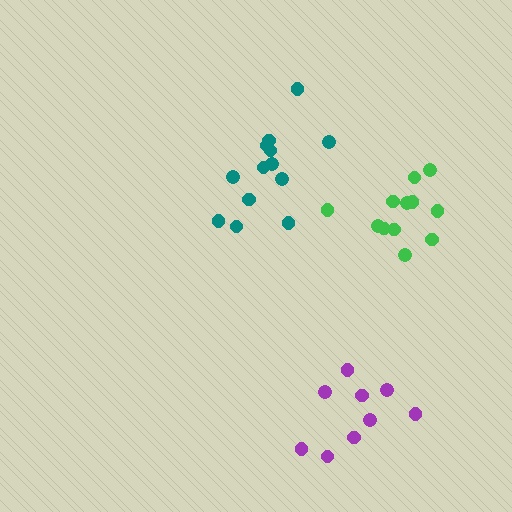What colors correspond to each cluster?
The clusters are colored: purple, teal, green.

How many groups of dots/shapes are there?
There are 3 groups.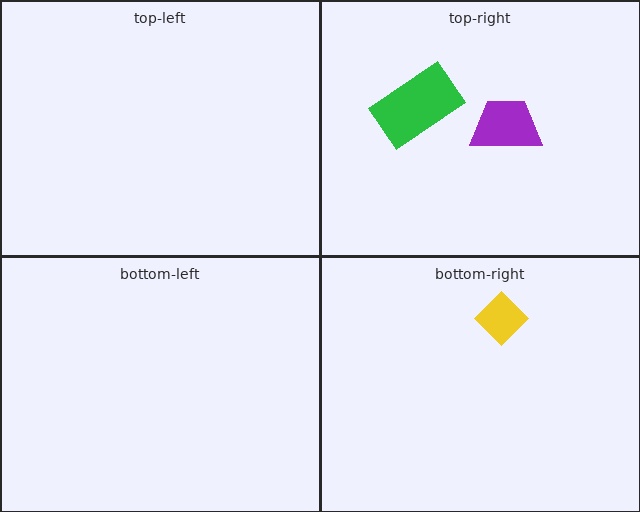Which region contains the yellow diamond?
The bottom-right region.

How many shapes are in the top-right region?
2.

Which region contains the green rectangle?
The top-right region.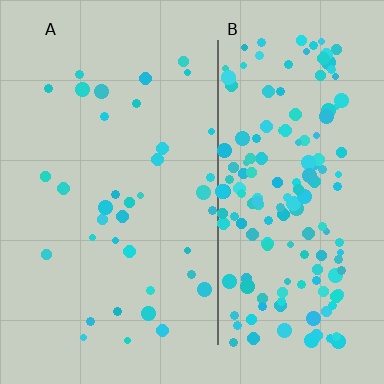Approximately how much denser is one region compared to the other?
Approximately 4.6× — region B over region A.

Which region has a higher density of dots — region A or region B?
B (the right).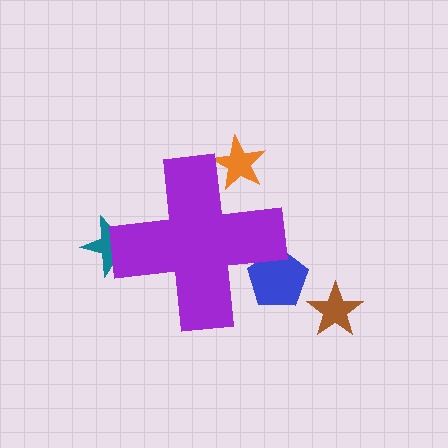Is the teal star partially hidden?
Yes, the teal star is partially hidden behind the purple cross.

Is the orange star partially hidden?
Yes, the orange star is partially hidden behind the purple cross.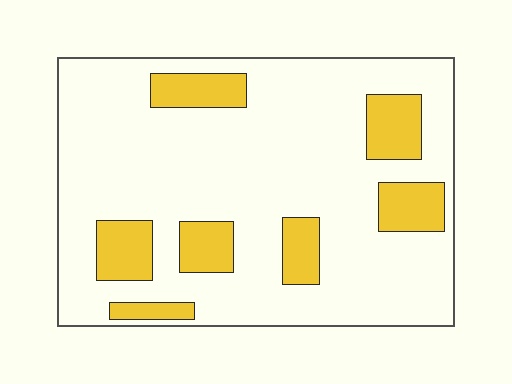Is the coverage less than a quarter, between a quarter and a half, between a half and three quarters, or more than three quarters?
Less than a quarter.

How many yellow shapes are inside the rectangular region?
7.